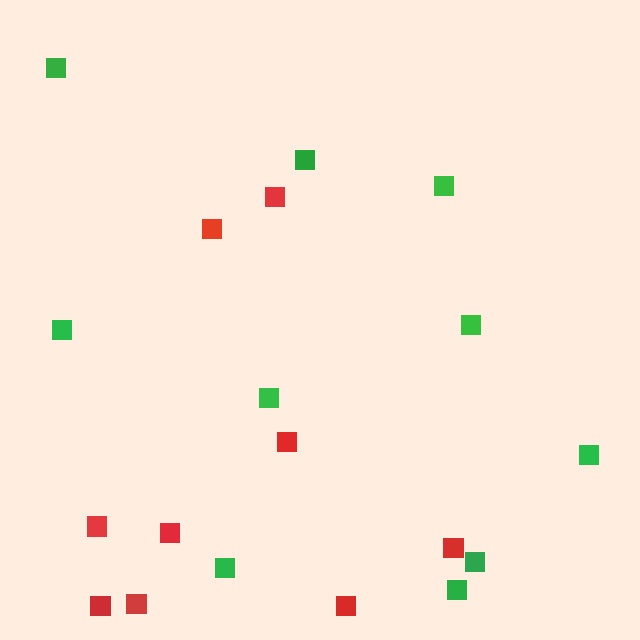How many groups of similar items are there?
There are 2 groups: one group of green squares (10) and one group of red squares (9).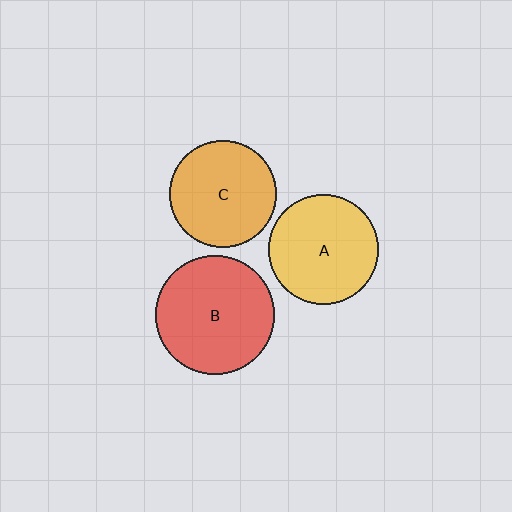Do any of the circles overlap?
No, none of the circles overlap.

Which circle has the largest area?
Circle B (red).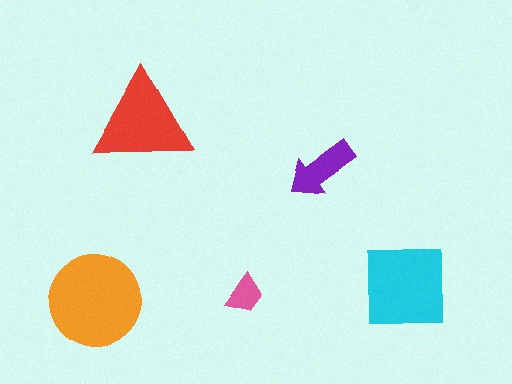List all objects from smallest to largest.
The pink trapezoid, the purple arrow, the red triangle, the cyan square, the orange circle.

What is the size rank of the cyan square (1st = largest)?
2nd.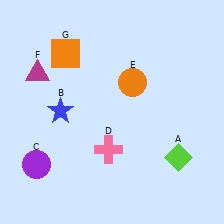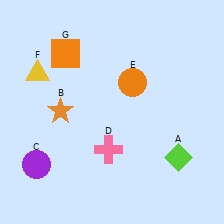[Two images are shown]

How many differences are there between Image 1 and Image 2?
There are 2 differences between the two images.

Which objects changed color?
B changed from blue to orange. F changed from magenta to yellow.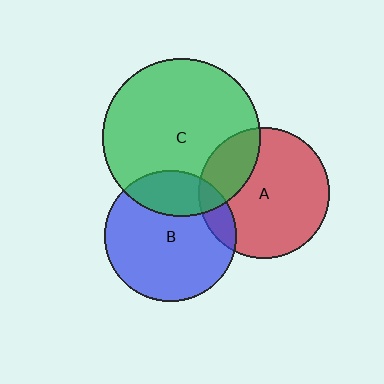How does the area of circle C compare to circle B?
Approximately 1.4 times.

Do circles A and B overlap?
Yes.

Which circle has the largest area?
Circle C (green).